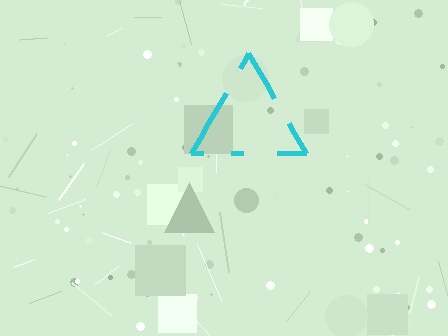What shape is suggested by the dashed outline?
The dashed outline suggests a triangle.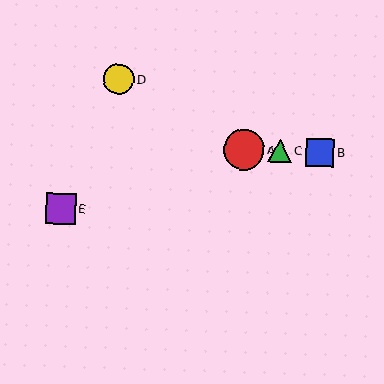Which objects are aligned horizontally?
Objects A, B, C are aligned horizontally.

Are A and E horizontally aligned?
No, A is at y≈150 and E is at y≈209.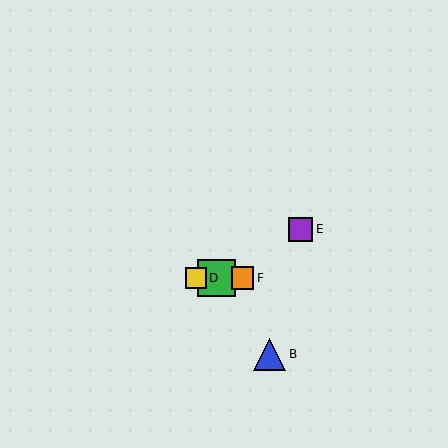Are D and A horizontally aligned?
Yes, both are at y≈278.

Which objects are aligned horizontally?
Objects A, C, D, F are aligned horizontally.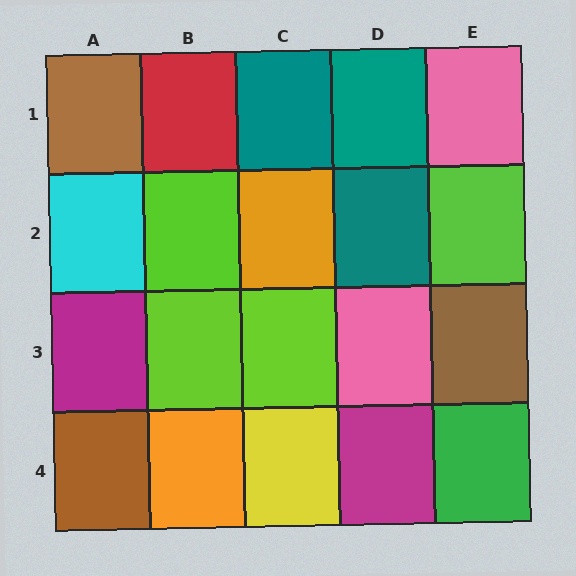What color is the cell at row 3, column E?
Brown.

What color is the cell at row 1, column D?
Teal.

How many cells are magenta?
2 cells are magenta.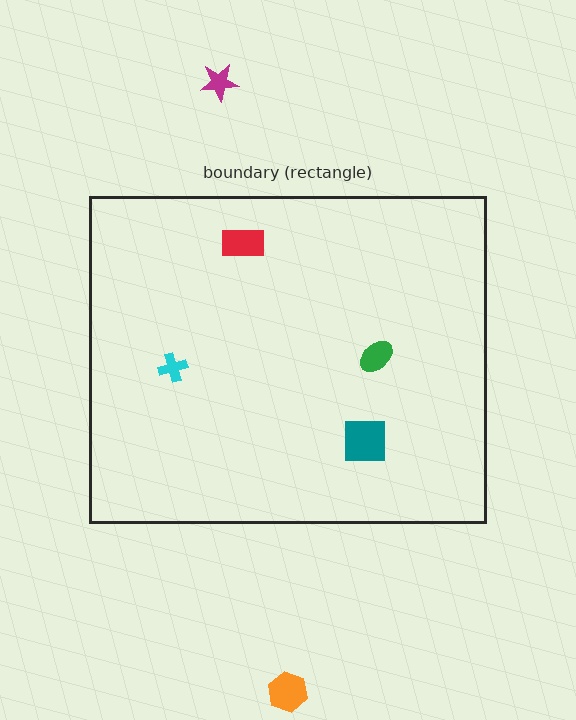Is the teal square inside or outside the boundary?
Inside.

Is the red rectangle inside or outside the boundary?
Inside.